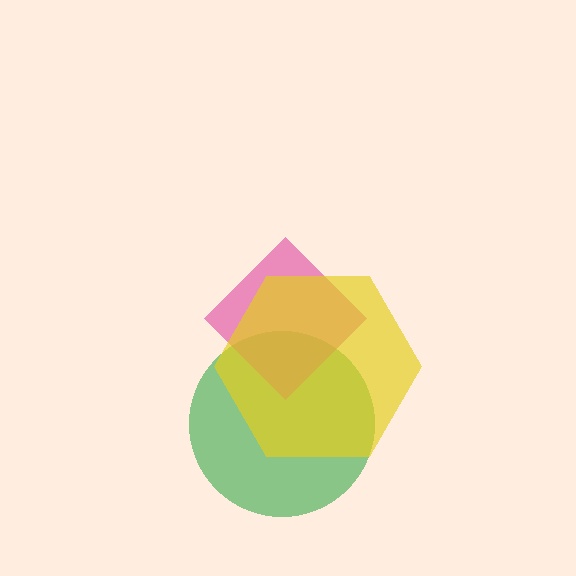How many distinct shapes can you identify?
There are 3 distinct shapes: a green circle, a magenta diamond, a yellow hexagon.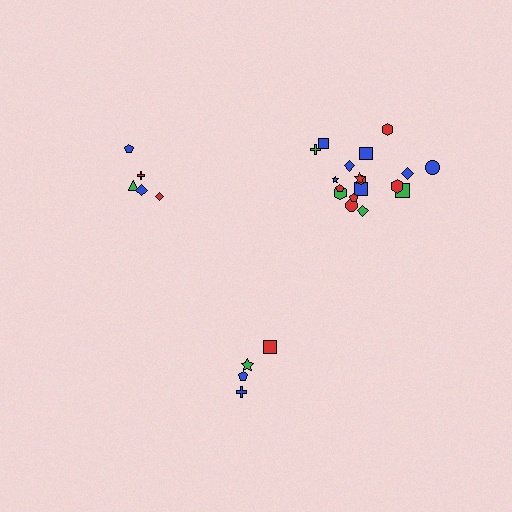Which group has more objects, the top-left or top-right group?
The top-right group.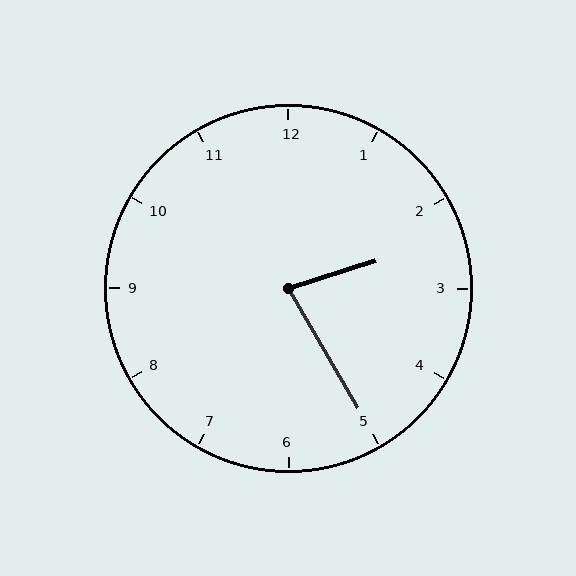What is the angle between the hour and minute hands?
Approximately 78 degrees.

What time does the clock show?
2:25.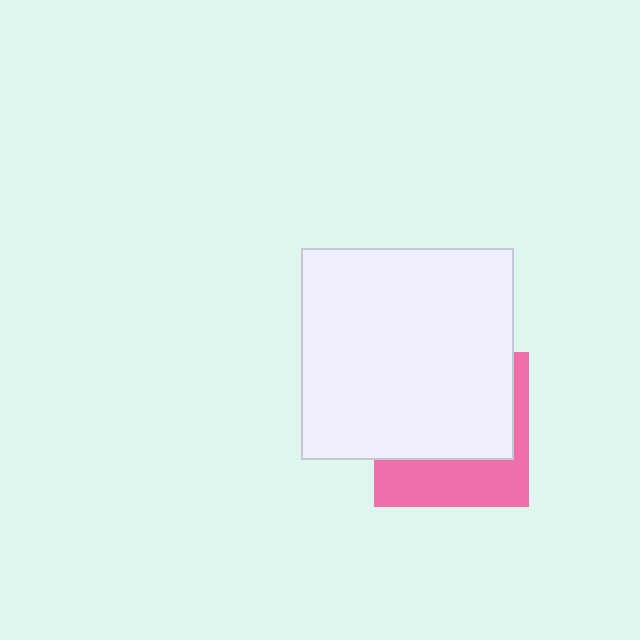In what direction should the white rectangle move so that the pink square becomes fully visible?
The white rectangle should move up. That is the shortest direction to clear the overlap and leave the pink square fully visible.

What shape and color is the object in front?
The object in front is a white rectangle.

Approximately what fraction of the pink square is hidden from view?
Roughly 62% of the pink square is hidden behind the white rectangle.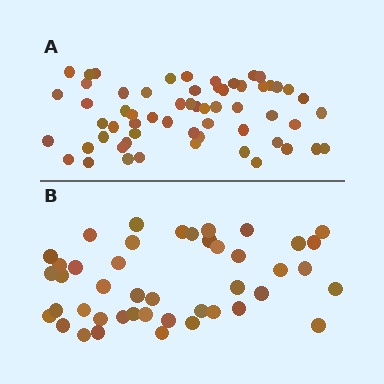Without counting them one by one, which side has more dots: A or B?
Region A (the top region) has more dots.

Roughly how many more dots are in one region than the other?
Region A has approximately 15 more dots than region B.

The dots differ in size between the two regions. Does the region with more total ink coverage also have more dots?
No. Region B has more total ink coverage because its dots are larger, but region A actually contains more individual dots. Total area can be misleading — the number of items is what matters here.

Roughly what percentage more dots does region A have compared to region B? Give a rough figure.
About 35% more.